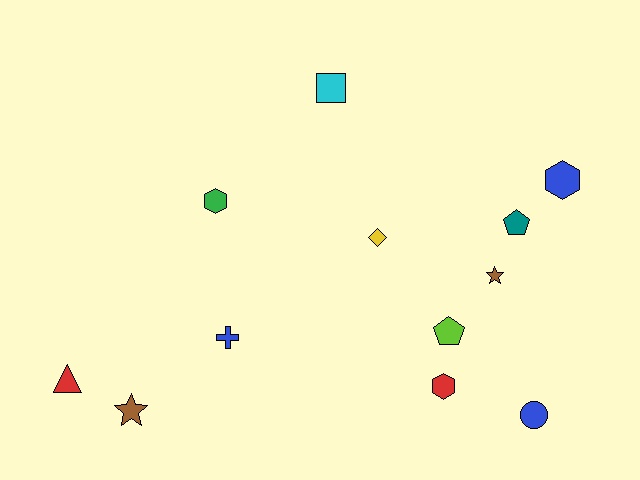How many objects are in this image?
There are 12 objects.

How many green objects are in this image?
There is 1 green object.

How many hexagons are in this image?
There are 3 hexagons.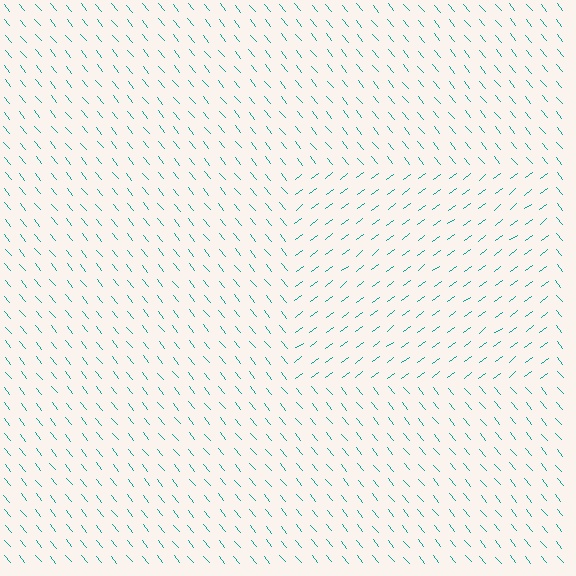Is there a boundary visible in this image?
Yes, there is a texture boundary formed by a change in line orientation.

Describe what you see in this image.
The image is filled with small teal line segments. A rectangle region in the image has lines oriented differently from the surrounding lines, creating a visible texture boundary.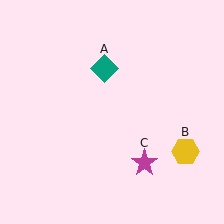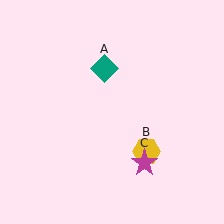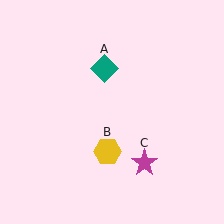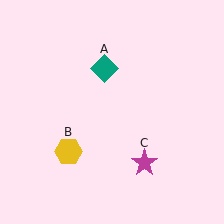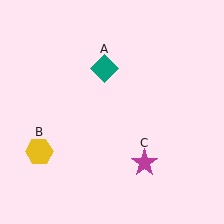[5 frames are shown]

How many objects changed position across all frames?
1 object changed position: yellow hexagon (object B).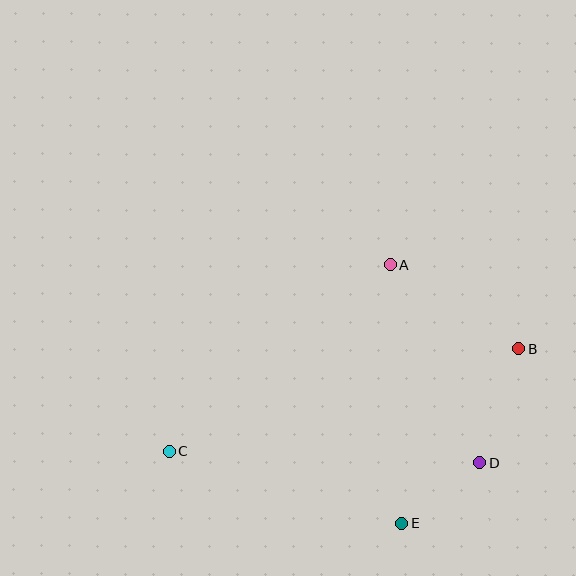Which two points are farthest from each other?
Points B and C are farthest from each other.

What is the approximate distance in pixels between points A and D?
The distance between A and D is approximately 217 pixels.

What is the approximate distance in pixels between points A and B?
The distance between A and B is approximately 153 pixels.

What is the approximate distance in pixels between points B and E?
The distance between B and E is approximately 210 pixels.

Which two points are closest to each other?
Points D and E are closest to each other.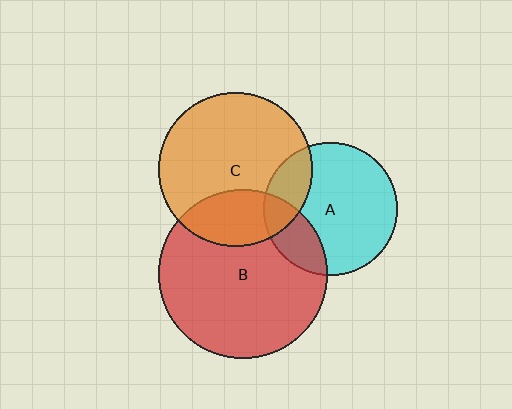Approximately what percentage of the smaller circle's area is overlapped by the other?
Approximately 25%.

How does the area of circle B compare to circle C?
Approximately 1.2 times.